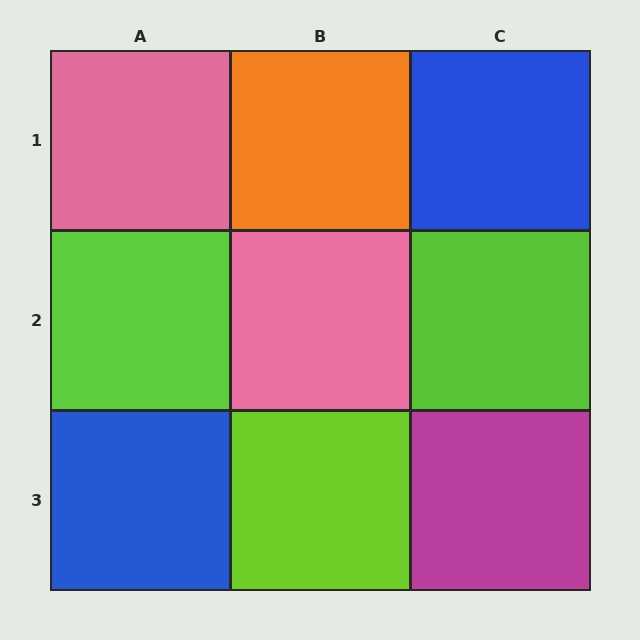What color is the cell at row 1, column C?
Blue.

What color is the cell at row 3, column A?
Blue.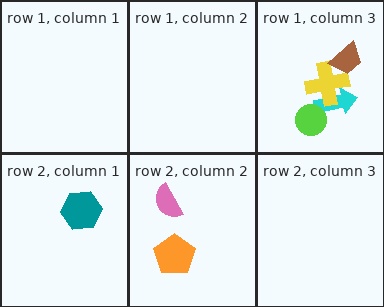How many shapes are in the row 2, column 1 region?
1.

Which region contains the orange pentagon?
The row 2, column 2 region.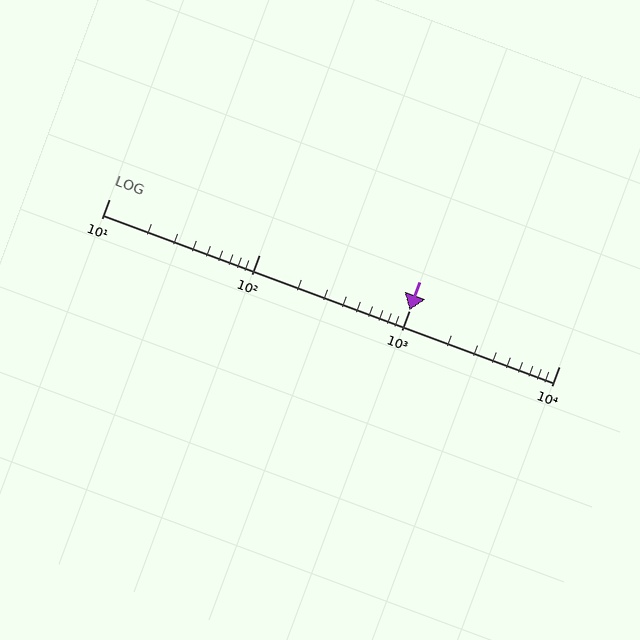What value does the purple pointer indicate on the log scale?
The pointer indicates approximately 1000.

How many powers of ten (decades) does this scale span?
The scale spans 3 decades, from 10 to 10000.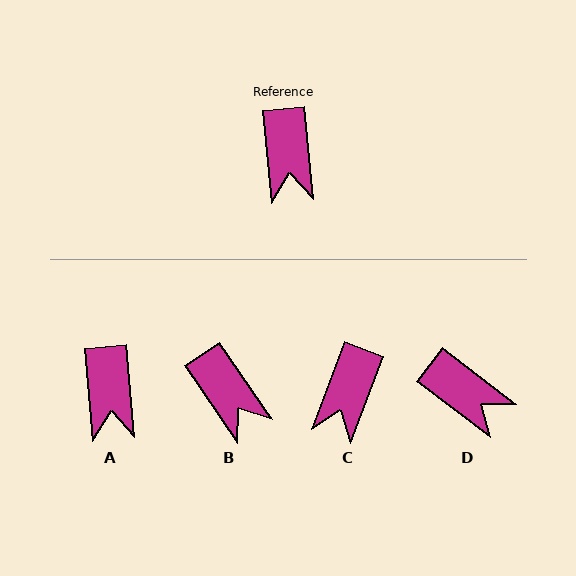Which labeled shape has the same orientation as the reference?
A.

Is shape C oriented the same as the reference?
No, it is off by about 26 degrees.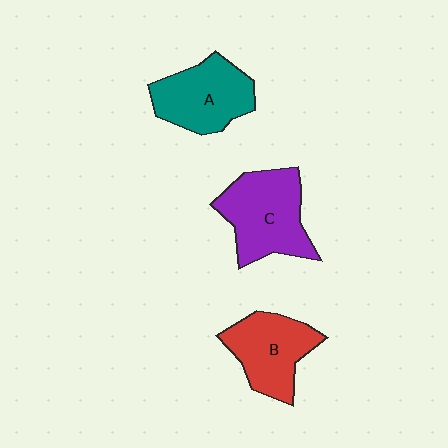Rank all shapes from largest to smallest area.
From largest to smallest: C (purple), A (teal), B (red).